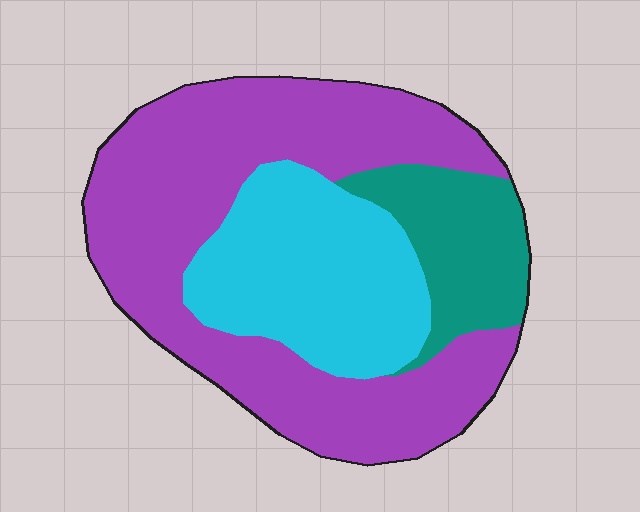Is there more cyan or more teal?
Cyan.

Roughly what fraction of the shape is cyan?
Cyan takes up about one quarter (1/4) of the shape.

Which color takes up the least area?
Teal, at roughly 15%.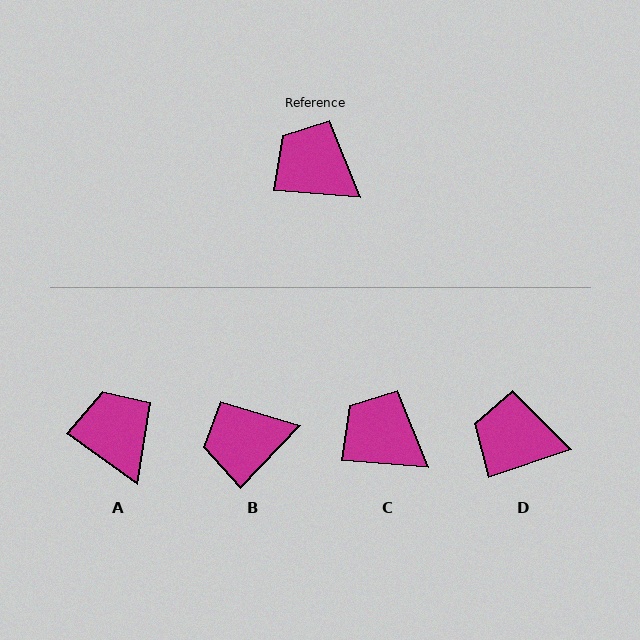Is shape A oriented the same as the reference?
No, it is off by about 31 degrees.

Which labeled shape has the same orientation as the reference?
C.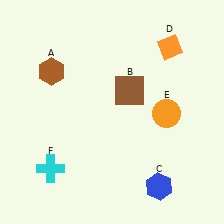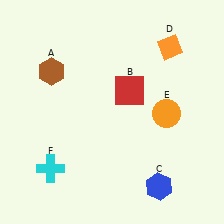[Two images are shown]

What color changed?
The square (B) changed from brown in Image 1 to red in Image 2.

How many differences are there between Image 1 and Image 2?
There is 1 difference between the two images.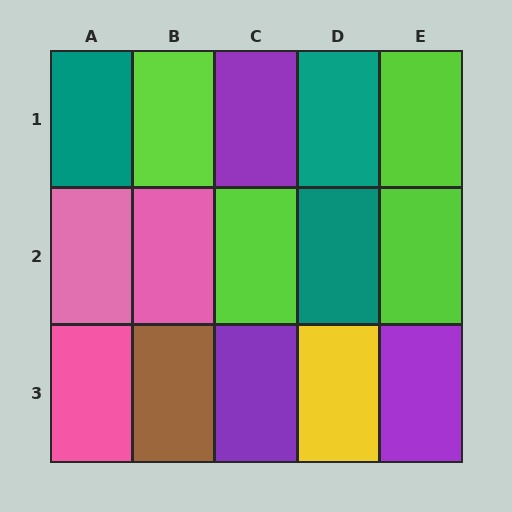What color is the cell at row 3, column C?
Purple.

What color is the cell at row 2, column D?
Teal.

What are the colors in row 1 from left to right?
Teal, lime, purple, teal, lime.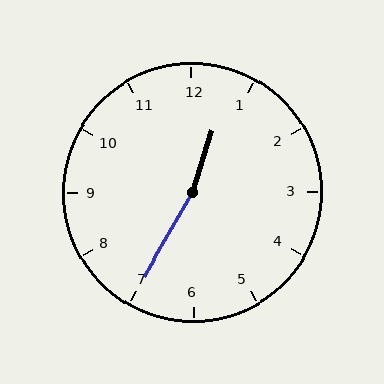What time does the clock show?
12:35.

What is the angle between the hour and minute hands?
Approximately 168 degrees.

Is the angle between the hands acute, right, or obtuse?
It is obtuse.